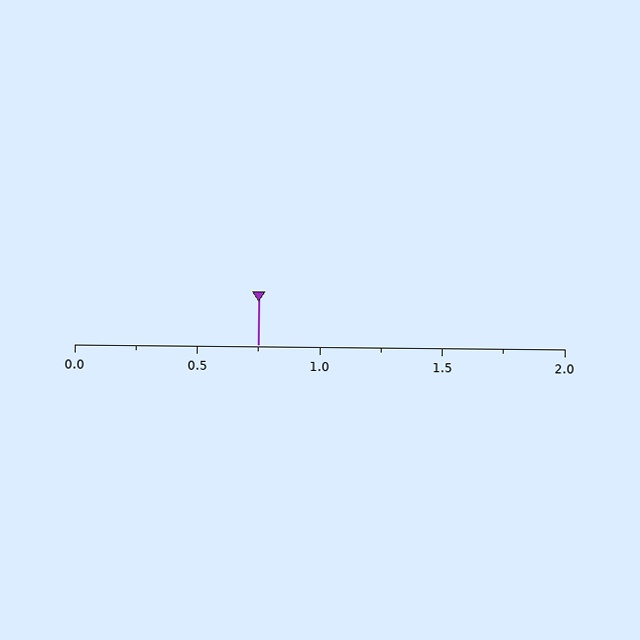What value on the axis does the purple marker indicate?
The marker indicates approximately 0.75.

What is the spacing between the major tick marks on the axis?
The major ticks are spaced 0.5 apart.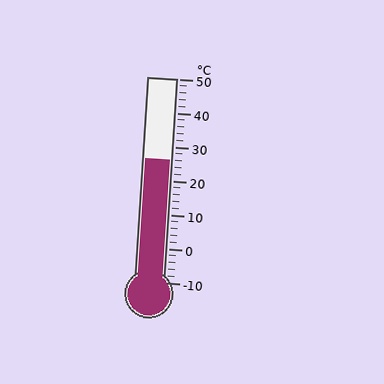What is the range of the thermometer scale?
The thermometer scale ranges from -10°C to 50°C.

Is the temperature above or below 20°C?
The temperature is above 20°C.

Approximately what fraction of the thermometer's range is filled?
The thermometer is filled to approximately 60% of its range.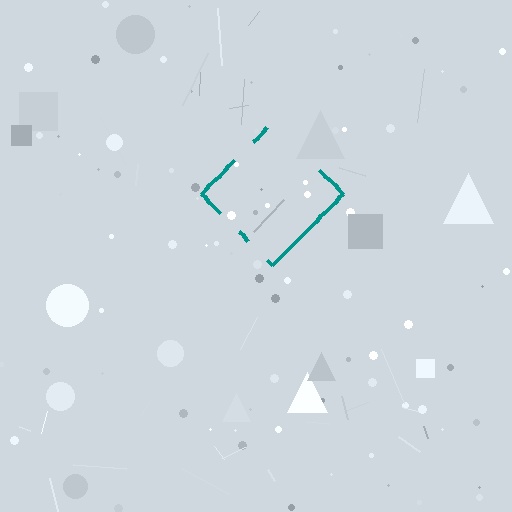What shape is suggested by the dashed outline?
The dashed outline suggests a diamond.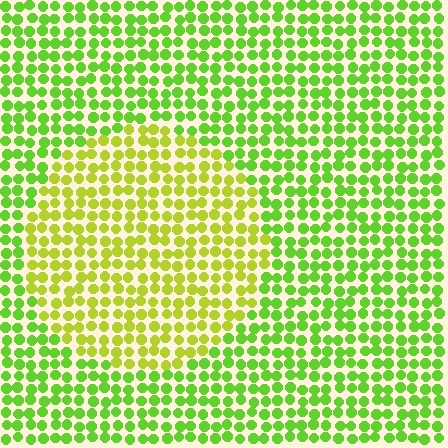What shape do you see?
I see a circle.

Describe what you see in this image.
The image is filled with small lime elements in a uniform arrangement. A circle-shaped region is visible where the elements are tinted to a slightly different hue, forming a subtle color boundary.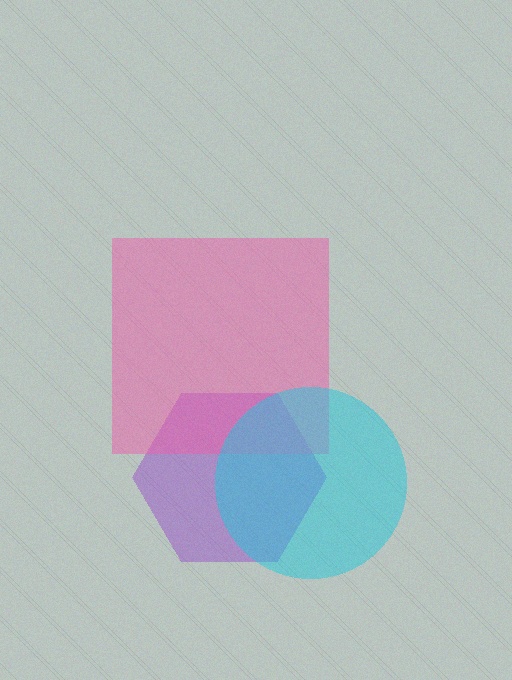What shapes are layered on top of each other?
The layered shapes are: a purple hexagon, a pink square, a cyan circle.